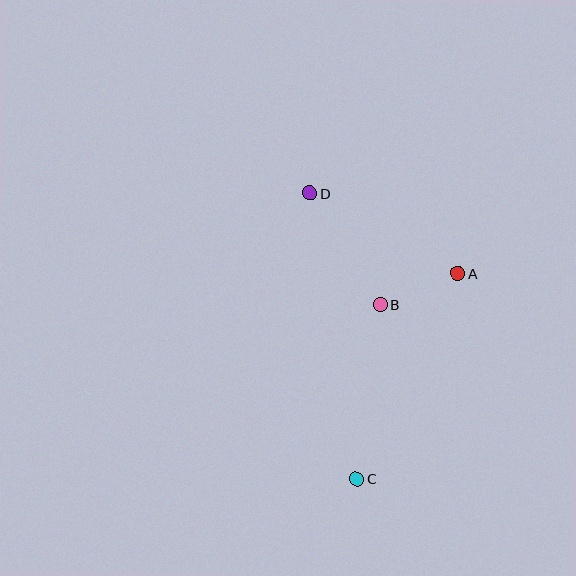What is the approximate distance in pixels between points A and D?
The distance between A and D is approximately 169 pixels.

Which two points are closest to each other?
Points A and B are closest to each other.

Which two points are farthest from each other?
Points C and D are farthest from each other.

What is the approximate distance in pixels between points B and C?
The distance between B and C is approximately 176 pixels.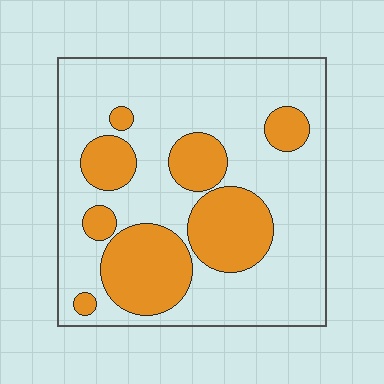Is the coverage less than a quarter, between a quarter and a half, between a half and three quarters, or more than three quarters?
Between a quarter and a half.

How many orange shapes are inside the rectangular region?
8.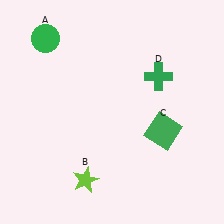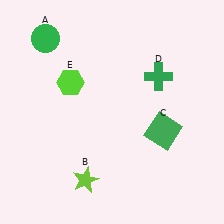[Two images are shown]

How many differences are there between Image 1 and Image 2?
There is 1 difference between the two images.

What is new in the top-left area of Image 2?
A lime hexagon (E) was added in the top-left area of Image 2.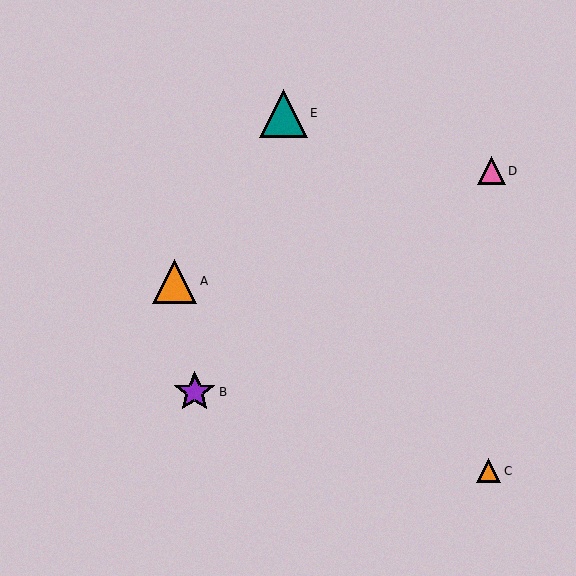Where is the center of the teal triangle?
The center of the teal triangle is at (283, 113).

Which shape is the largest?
The teal triangle (labeled E) is the largest.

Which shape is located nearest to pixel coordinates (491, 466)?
The orange triangle (labeled C) at (488, 471) is nearest to that location.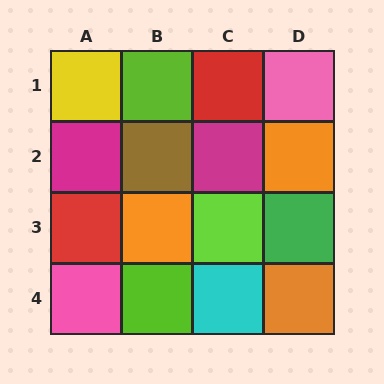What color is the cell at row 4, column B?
Lime.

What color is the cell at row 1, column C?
Red.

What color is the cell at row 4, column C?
Cyan.